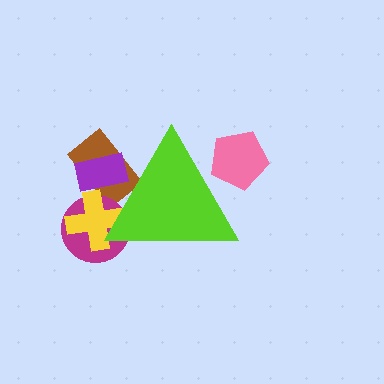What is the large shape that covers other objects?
A lime triangle.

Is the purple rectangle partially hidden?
Yes, the purple rectangle is partially hidden behind the lime triangle.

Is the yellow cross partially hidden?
Yes, the yellow cross is partially hidden behind the lime triangle.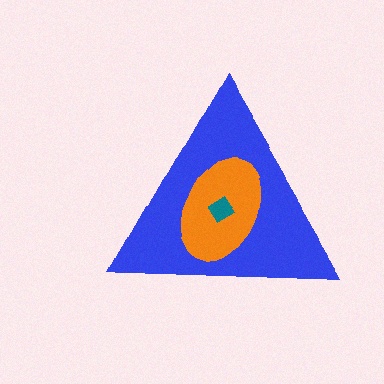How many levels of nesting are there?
3.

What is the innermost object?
The teal diamond.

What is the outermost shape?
The blue triangle.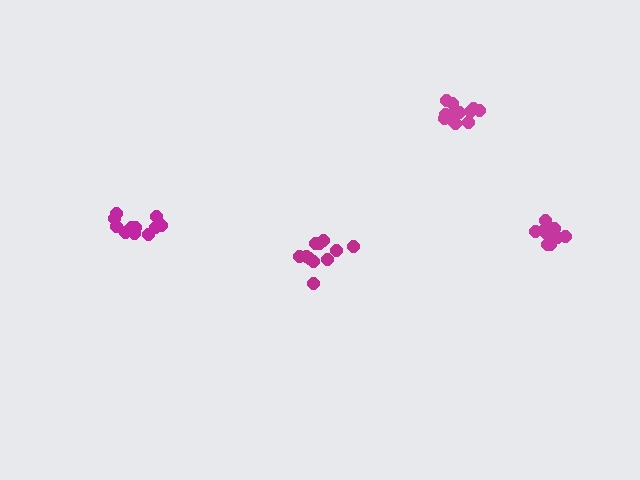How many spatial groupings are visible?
There are 4 spatial groupings.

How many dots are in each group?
Group 1: 13 dots, Group 2: 12 dots, Group 3: 11 dots, Group 4: 11 dots (47 total).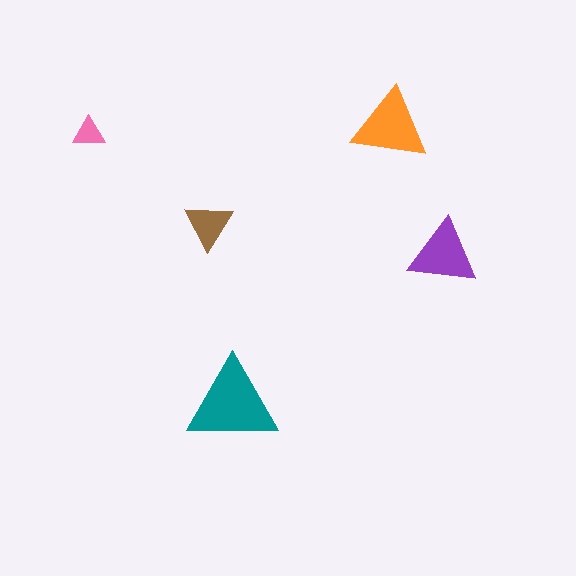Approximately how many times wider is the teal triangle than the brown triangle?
About 2 times wider.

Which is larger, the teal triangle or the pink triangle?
The teal one.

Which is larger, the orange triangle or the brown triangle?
The orange one.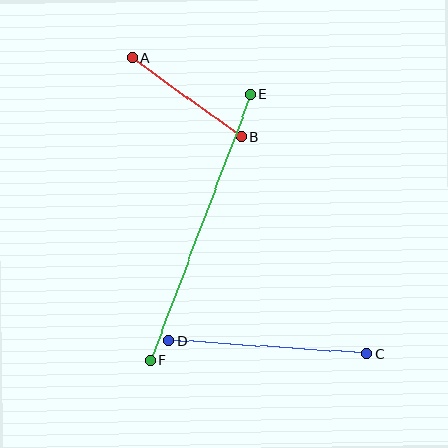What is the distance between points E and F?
The distance is approximately 284 pixels.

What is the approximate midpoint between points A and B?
The midpoint is at approximately (187, 97) pixels.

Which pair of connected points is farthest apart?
Points E and F are farthest apart.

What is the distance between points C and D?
The distance is approximately 198 pixels.